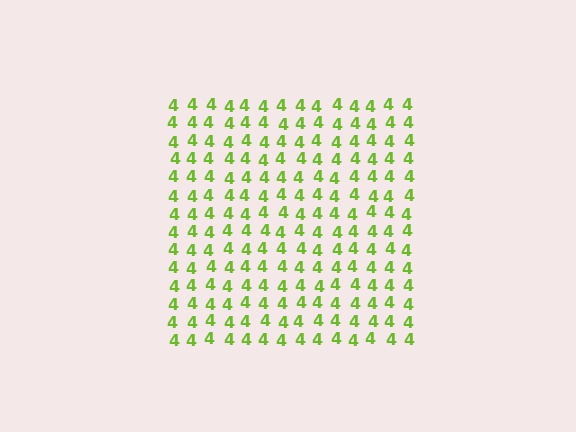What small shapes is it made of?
It is made of small digit 4's.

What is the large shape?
The large shape is a square.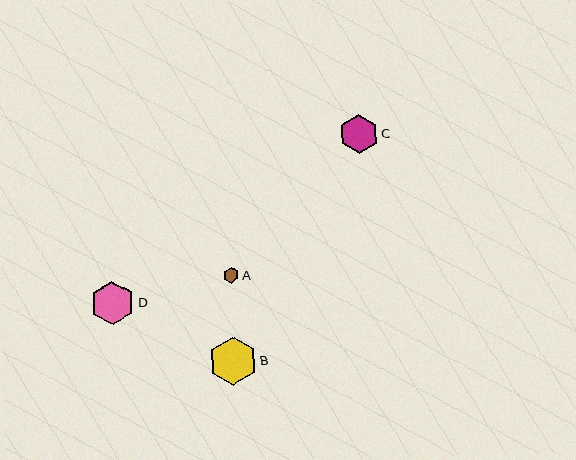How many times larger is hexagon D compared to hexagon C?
Hexagon D is approximately 1.1 times the size of hexagon C.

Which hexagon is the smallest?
Hexagon A is the smallest with a size of approximately 16 pixels.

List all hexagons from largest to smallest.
From largest to smallest: B, D, C, A.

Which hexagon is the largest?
Hexagon B is the largest with a size of approximately 48 pixels.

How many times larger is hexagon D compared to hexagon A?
Hexagon D is approximately 2.8 times the size of hexagon A.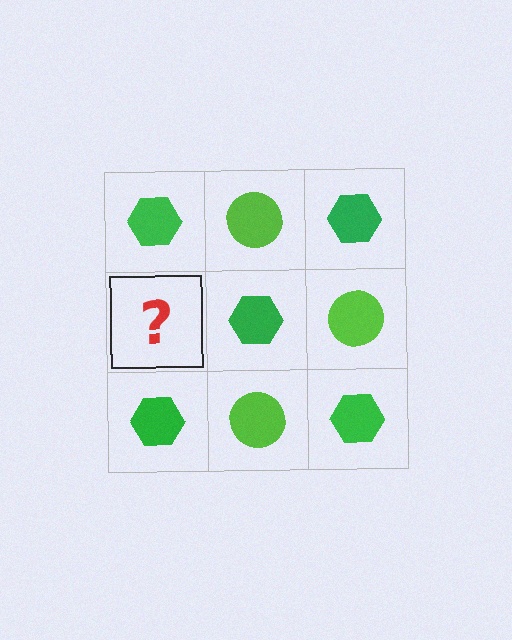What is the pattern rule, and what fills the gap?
The rule is that it alternates green hexagon and lime circle in a checkerboard pattern. The gap should be filled with a lime circle.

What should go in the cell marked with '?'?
The missing cell should contain a lime circle.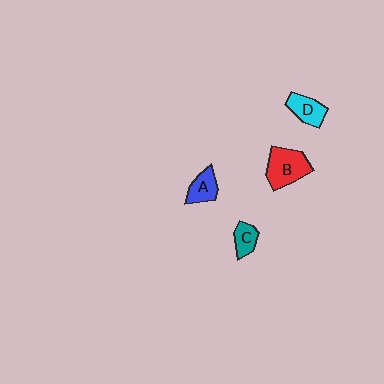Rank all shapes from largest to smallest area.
From largest to smallest: B (red), D (cyan), A (blue), C (teal).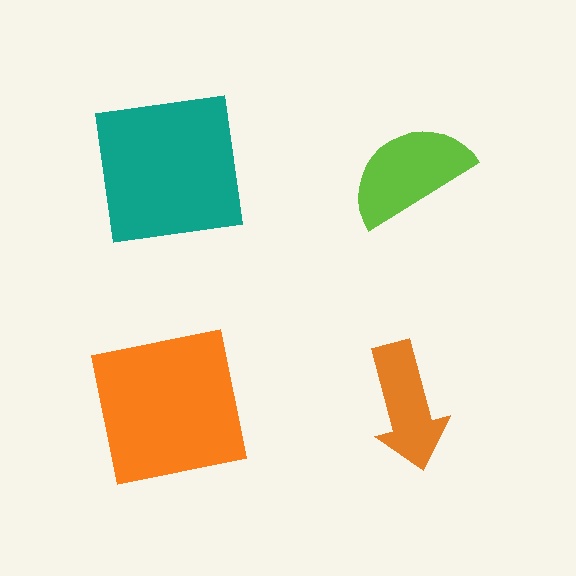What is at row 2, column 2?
An orange arrow.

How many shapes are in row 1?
2 shapes.